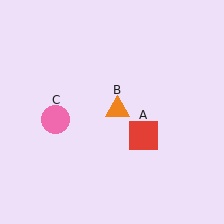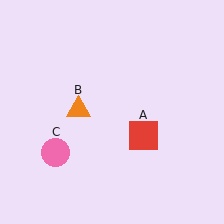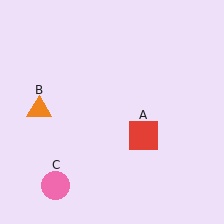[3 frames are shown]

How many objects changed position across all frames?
2 objects changed position: orange triangle (object B), pink circle (object C).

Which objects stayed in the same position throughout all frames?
Red square (object A) remained stationary.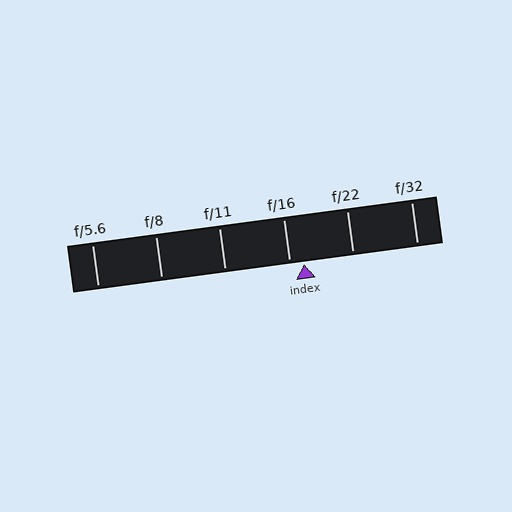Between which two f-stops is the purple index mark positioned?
The index mark is between f/16 and f/22.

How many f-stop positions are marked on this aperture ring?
There are 6 f-stop positions marked.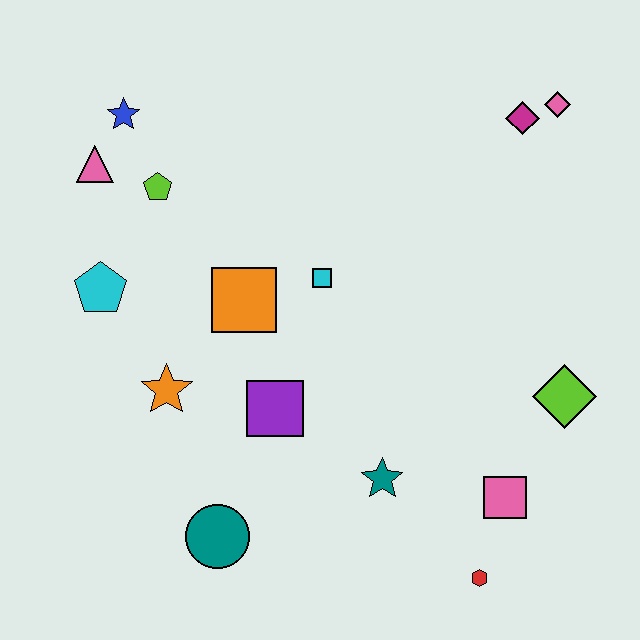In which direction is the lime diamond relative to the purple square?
The lime diamond is to the right of the purple square.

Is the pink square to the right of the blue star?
Yes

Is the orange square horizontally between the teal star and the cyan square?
No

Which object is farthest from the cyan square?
The red hexagon is farthest from the cyan square.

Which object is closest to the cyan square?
The orange square is closest to the cyan square.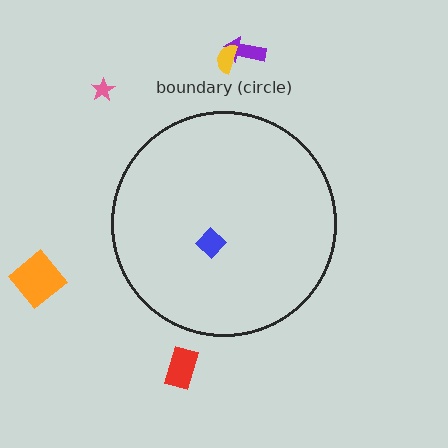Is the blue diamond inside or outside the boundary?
Inside.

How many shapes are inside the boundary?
1 inside, 5 outside.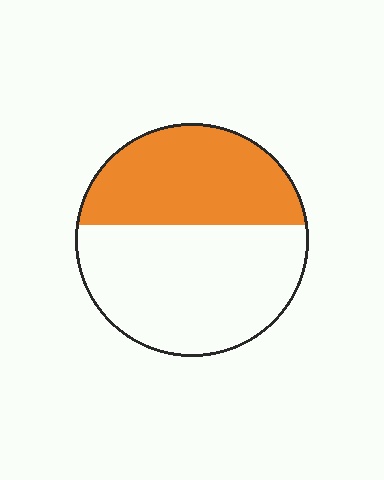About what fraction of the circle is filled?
About two fifths (2/5).